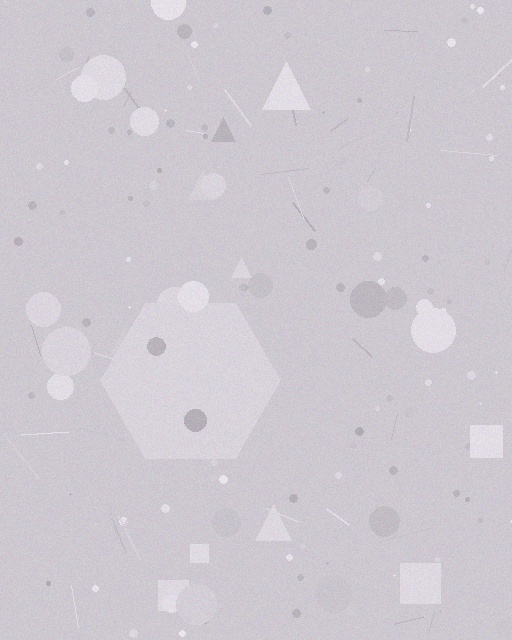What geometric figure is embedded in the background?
A hexagon is embedded in the background.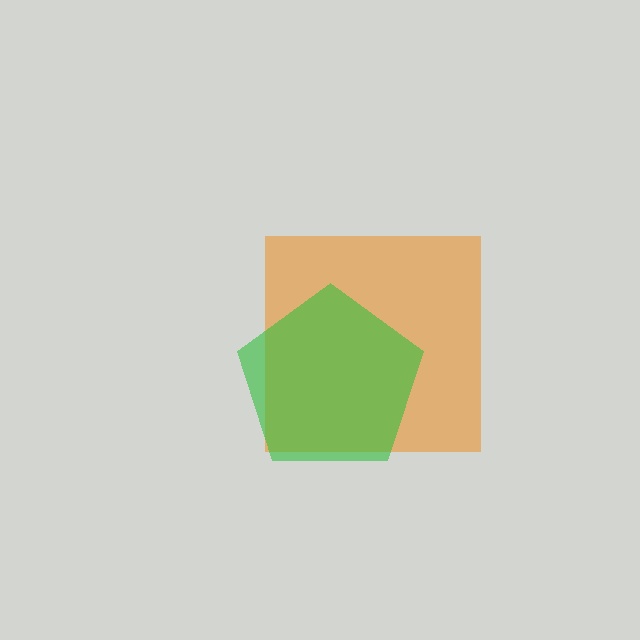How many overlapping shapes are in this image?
There are 2 overlapping shapes in the image.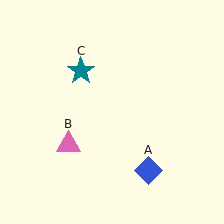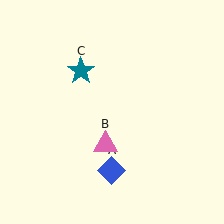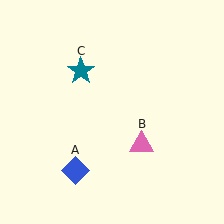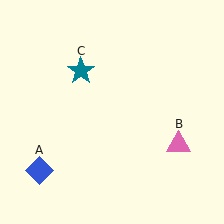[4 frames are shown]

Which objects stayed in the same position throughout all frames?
Teal star (object C) remained stationary.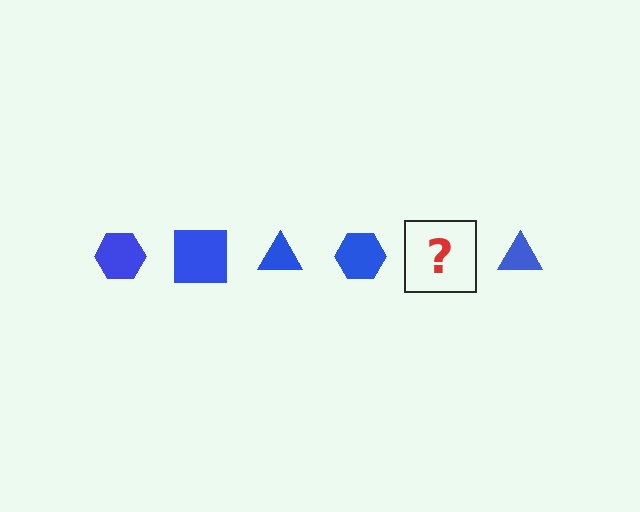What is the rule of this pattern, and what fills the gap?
The rule is that the pattern cycles through hexagon, square, triangle shapes in blue. The gap should be filled with a blue square.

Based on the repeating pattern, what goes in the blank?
The blank should be a blue square.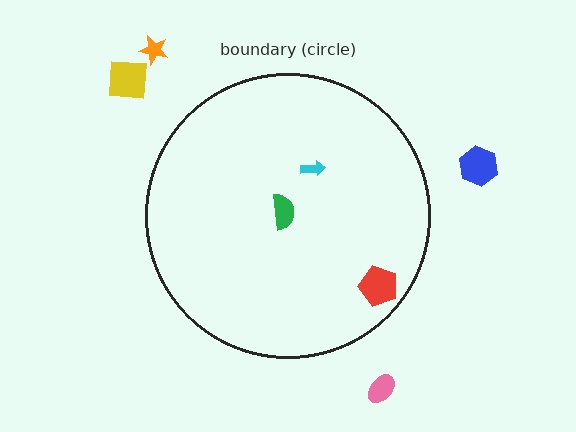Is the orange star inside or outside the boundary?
Outside.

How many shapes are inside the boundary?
3 inside, 4 outside.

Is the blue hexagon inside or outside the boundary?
Outside.